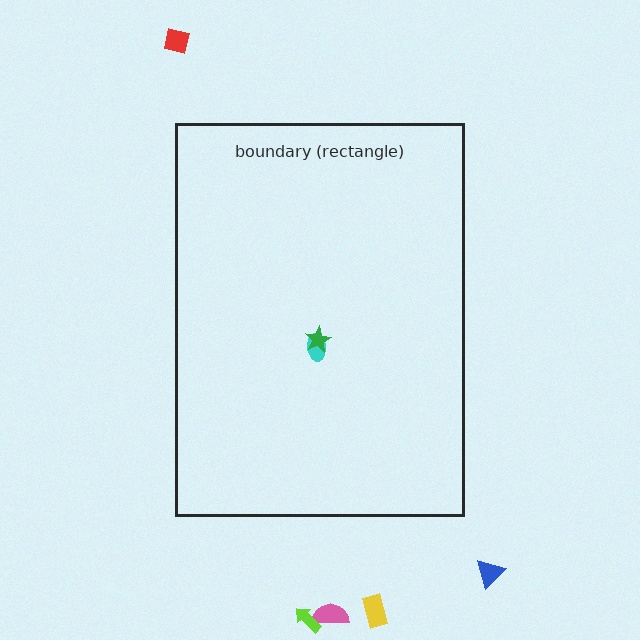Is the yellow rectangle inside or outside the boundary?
Outside.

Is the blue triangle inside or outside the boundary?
Outside.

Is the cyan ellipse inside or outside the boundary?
Inside.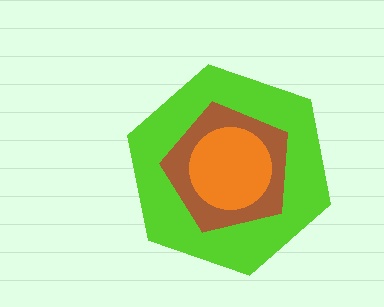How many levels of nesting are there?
3.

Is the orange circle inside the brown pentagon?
Yes.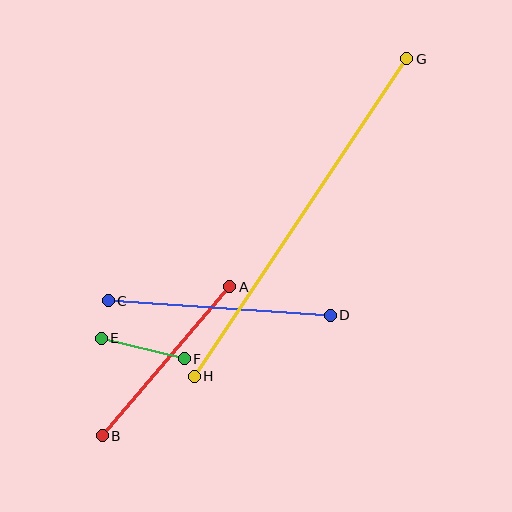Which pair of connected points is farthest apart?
Points G and H are farthest apart.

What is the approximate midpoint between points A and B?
The midpoint is at approximately (166, 361) pixels.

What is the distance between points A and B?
The distance is approximately 196 pixels.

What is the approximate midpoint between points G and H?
The midpoint is at approximately (300, 218) pixels.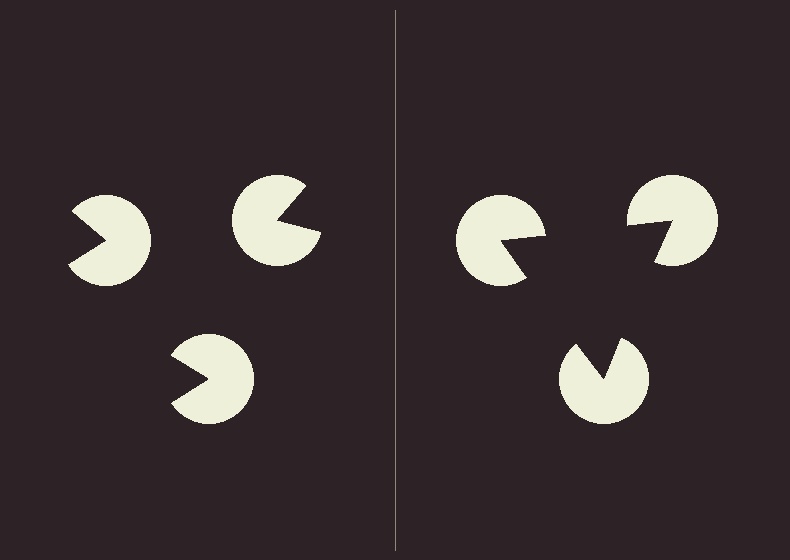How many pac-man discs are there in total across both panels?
6 — 3 on each side.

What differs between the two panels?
The pac-man discs are positioned identically on both sides; only the wedge orientations differ. On the right they align to a triangle; on the left they are misaligned.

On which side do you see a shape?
An illusory triangle appears on the right side. On the left side the wedge cuts are rotated, so no coherent shape forms.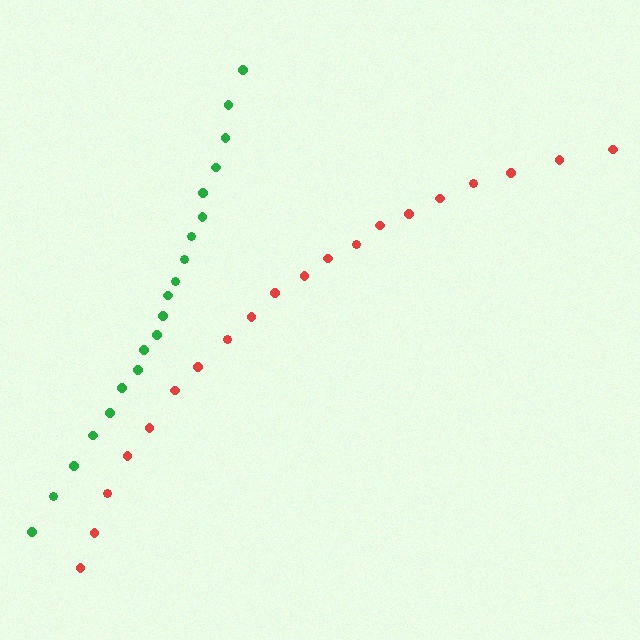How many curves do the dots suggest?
There are 2 distinct paths.